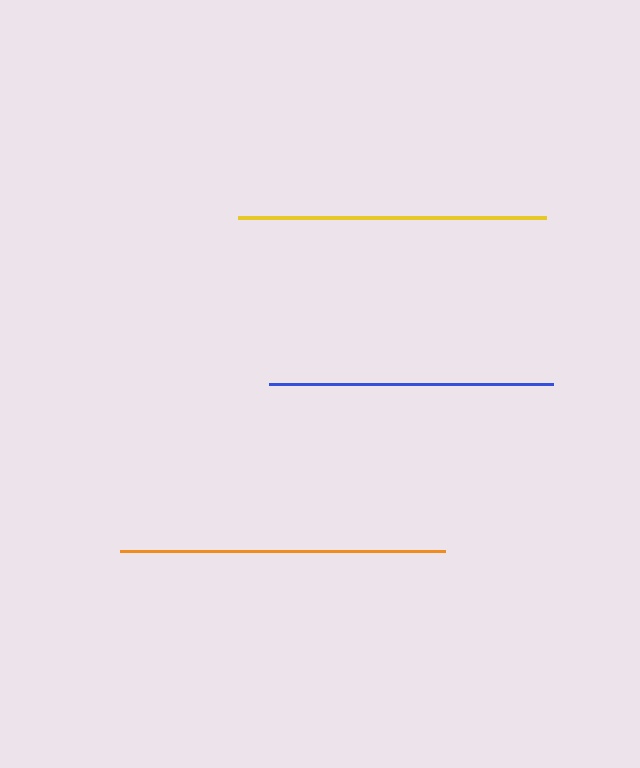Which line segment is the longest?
The orange line is the longest at approximately 325 pixels.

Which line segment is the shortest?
The blue line is the shortest at approximately 285 pixels.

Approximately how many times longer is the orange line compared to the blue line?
The orange line is approximately 1.1 times the length of the blue line.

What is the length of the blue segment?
The blue segment is approximately 285 pixels long.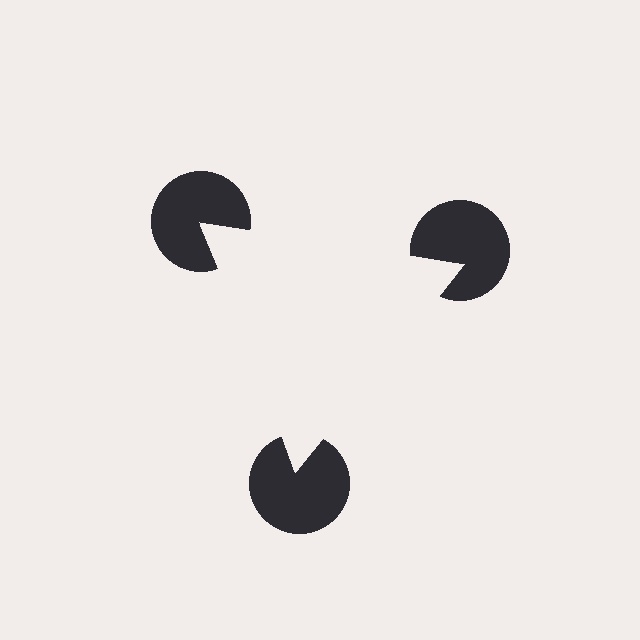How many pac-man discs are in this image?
There are 3 — one at each vertex of the illusory triangle.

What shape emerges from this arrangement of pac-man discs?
An illusory triangle — its edges are inferred from the aligned wedge cuts in the pac-man discs, not physically drawn.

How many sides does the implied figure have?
3 sides.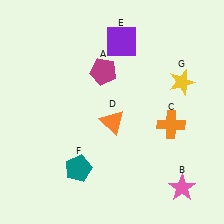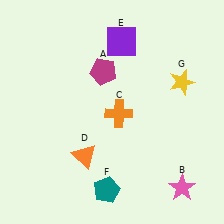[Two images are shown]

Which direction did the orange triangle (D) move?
The orange triangle (D) moved down.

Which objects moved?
The objects that moved are: the orange cross (C), the orange triangle (D), the teal pentagon (F).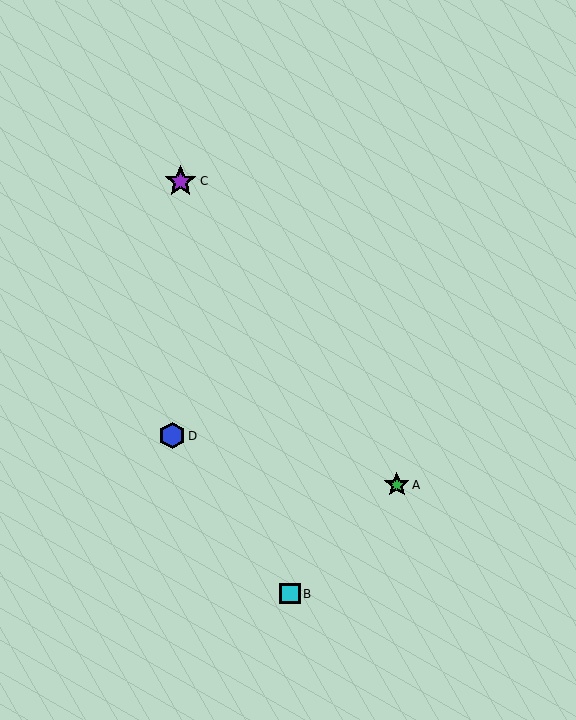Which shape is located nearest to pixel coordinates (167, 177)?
The purple star (labeled C) at (181, 181) is nearest to that location.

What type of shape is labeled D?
Shape D is a blue hexagon.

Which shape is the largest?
The purple star (labeled C) is the largest.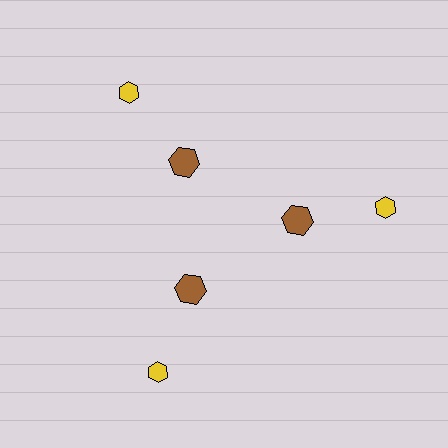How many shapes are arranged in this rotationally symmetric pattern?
There are 6 shapes, arranged in 3 groups of 2.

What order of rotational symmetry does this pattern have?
This pattern has 3-fold rotational symmetry.